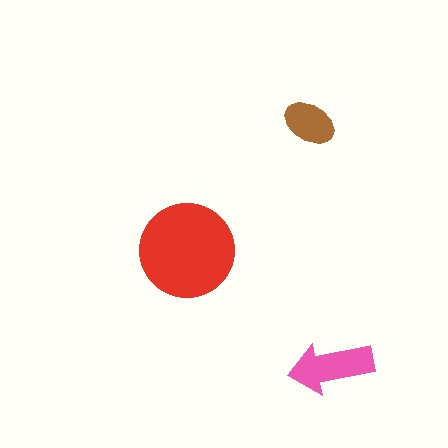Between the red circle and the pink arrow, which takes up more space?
The red circle.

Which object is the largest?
The red circle.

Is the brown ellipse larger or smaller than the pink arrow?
Smaller.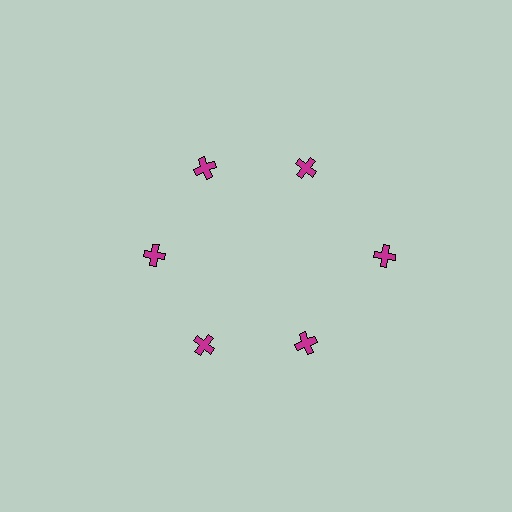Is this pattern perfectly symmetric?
No. The 6 magenta crosses are arranged in a ring, but one element near the 3 o'clock position is pushed outward from the center, breaking the 6-fold rotational symmetry.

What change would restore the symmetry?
The symmetry would be restored by moving it inward, back onto the ring so that all 6 crosses sit at equal angles and equal distance from the center.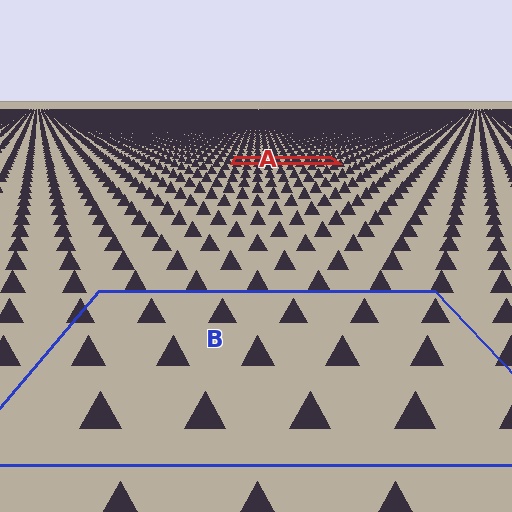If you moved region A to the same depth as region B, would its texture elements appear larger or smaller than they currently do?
They would appear larger. At a closer depth, the same texture elements are projected at a bigger on-screen size.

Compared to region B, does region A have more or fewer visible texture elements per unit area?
Region A has more texture elements per unit area — they are packed more densely because it is farther away.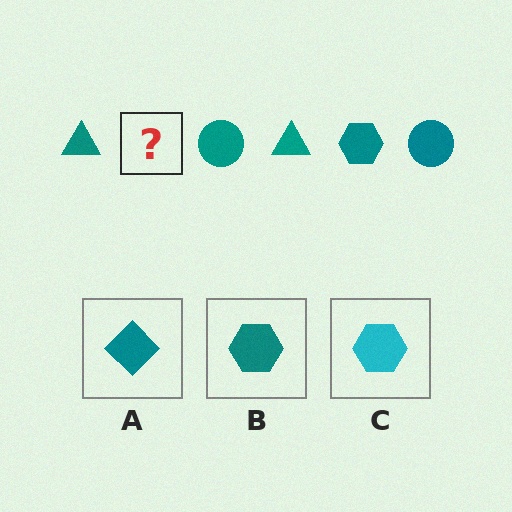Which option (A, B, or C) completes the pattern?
B.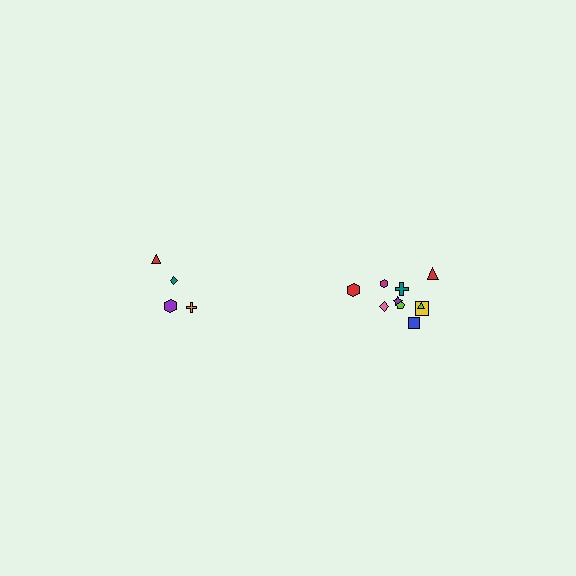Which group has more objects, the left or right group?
The right group.